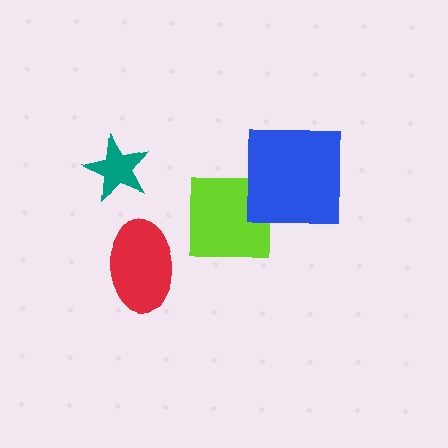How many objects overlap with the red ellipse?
0 objects overlap with the red ellipse.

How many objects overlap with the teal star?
0 objects overlap with the teal star.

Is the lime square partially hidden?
Yes, it is partially covered by another shape.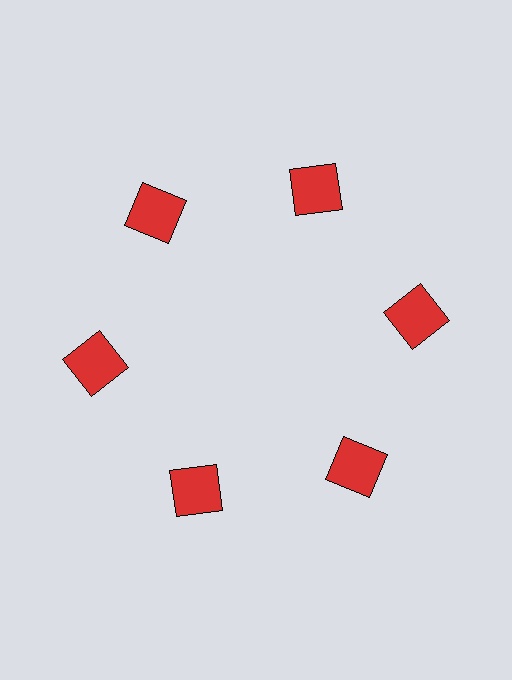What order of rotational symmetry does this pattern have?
This pattern has 6-fold rotational symmetry.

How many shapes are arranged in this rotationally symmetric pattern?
There are 6 shapes, arranged in 6 groups of 1.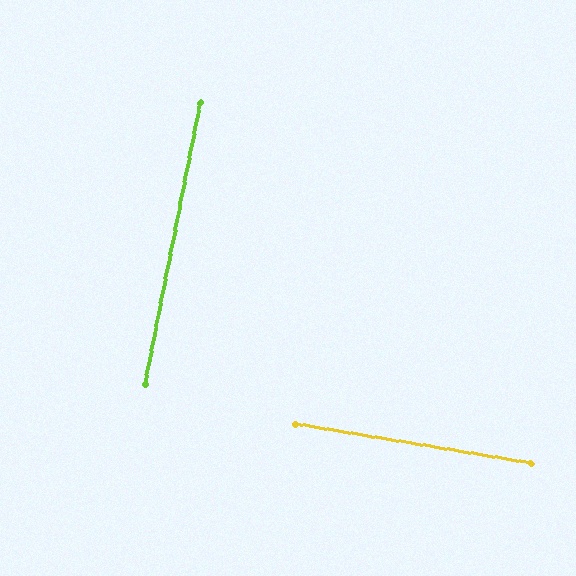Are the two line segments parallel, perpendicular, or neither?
Perpendicular — they meet at approximately 88°.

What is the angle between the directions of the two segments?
Approximately 88 degrees.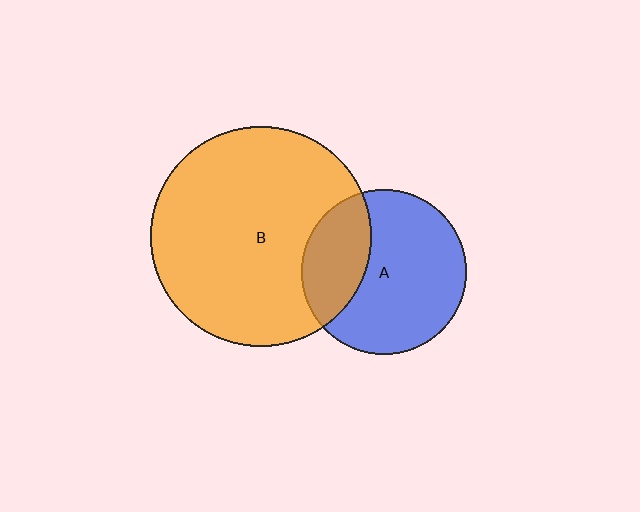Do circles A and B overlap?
Yes.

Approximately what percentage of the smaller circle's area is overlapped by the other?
Approximately 30%.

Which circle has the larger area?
Circle B (orange).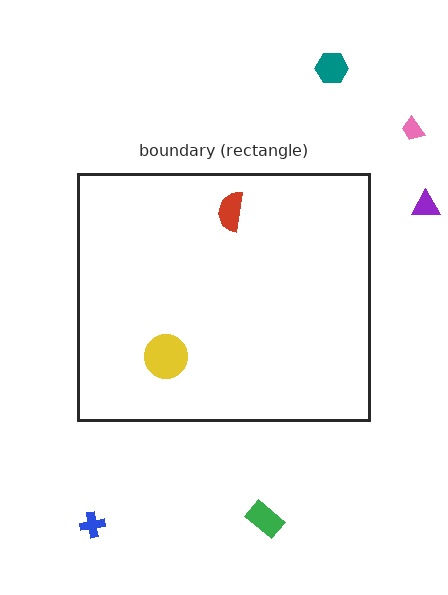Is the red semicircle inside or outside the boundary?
Inside.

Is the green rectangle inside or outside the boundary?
Outside.